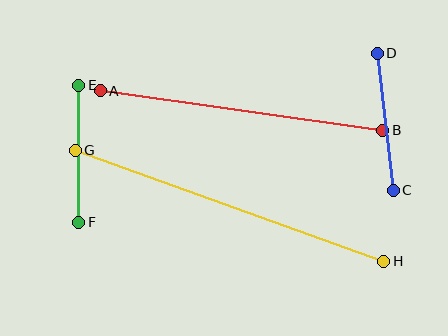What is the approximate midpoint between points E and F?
The midpoint is at approximately (79, 154) pixels.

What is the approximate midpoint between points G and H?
The midpoint is at approximately (229, 206) pixels.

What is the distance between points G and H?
The distance is approximately 328 pixels.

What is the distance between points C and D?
The distance is approximately 138 pixels.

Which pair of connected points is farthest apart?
Points G and H are farthest apart.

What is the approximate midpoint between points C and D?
The midpoint is at approximately (385, 122) pixels.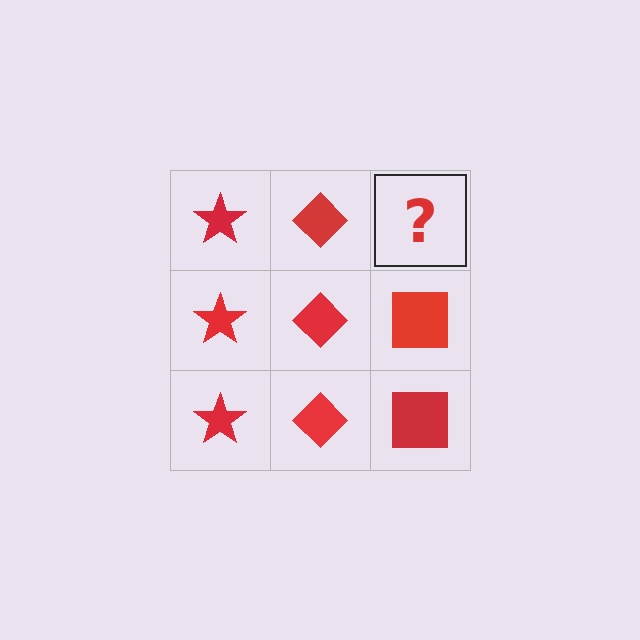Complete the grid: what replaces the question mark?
The question mark should be replaced with a red square.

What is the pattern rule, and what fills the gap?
The rule is that each column has a consistent shape. The gap should be filled with a red square.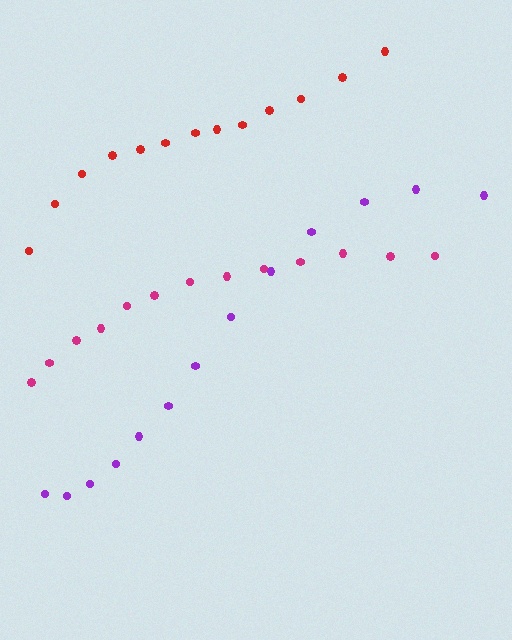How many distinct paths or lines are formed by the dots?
There are 3 distinct paths.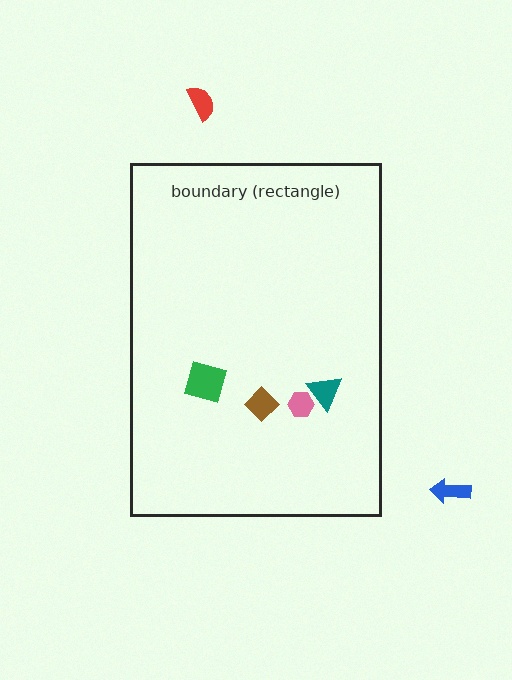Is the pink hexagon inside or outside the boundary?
Inside.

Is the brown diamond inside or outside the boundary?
Inside.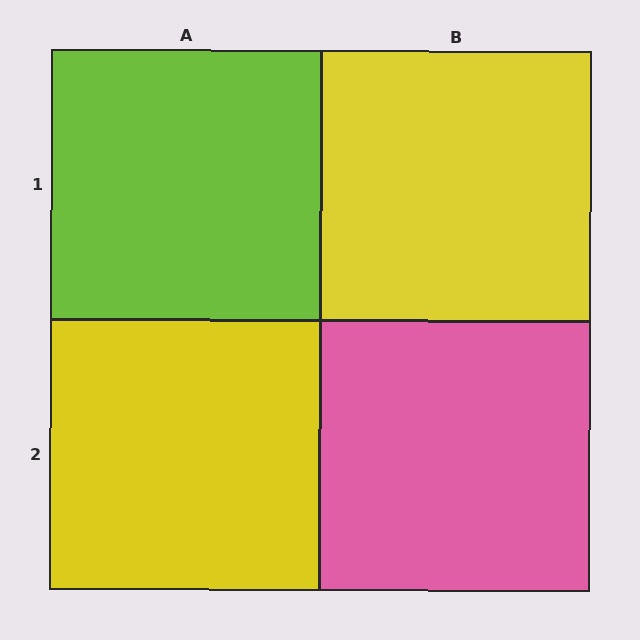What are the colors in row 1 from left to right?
Lime, yellow.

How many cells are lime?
1 cell is lime.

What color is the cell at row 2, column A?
Yellow.